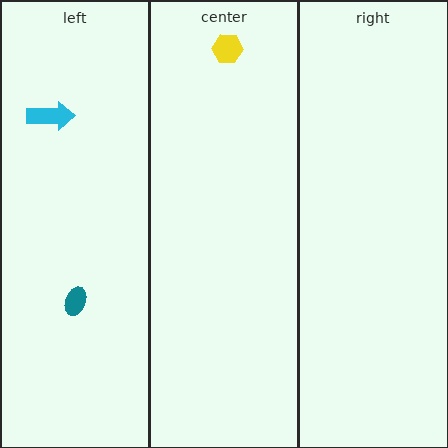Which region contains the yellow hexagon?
The center region.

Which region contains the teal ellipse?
The left region.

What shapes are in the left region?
The cyan arrow, the teal ellipse.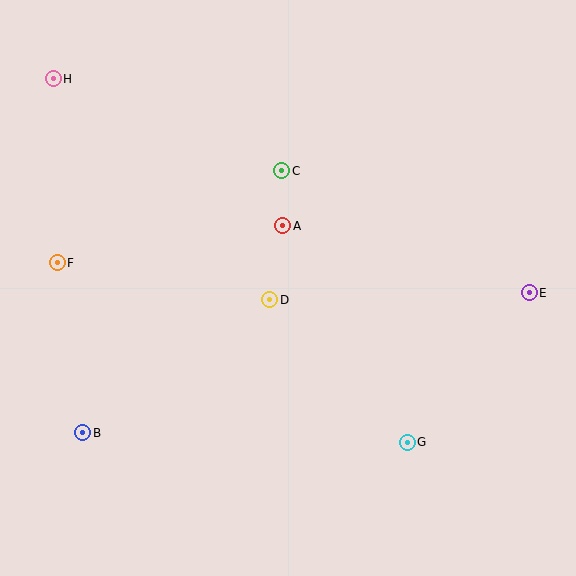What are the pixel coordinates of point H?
Point H is at (53, 79).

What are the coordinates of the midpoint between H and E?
The midpoint between H and E is at (291, 186).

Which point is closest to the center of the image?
Point D at (270, 300) is closest to the center.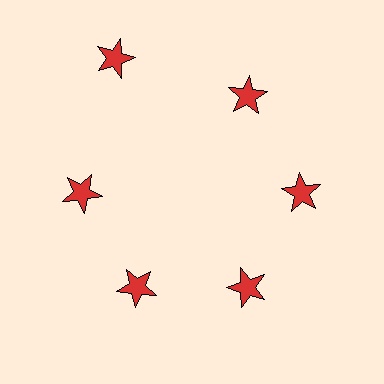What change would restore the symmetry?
The symmetry would be restored by moving it inward, back onto the ring so that all 6 stars sit at equal angles and equal distance from the center.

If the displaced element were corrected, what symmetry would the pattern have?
It would have 6-fold rotational symmetry — the pattern would map onto itself every 60 degrees.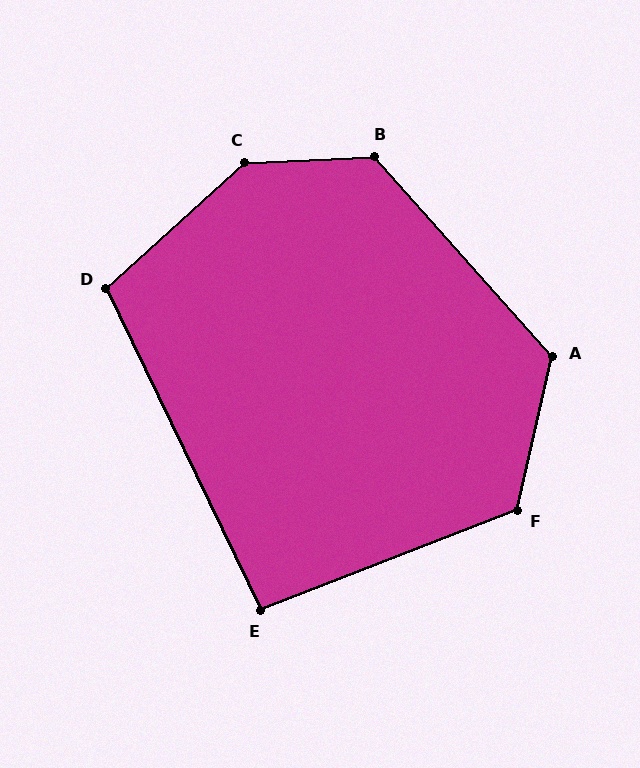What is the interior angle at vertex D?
Approximately 107 degrees (obtuse).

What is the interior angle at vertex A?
Approximately 125 degrees (obtuse).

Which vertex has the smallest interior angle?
E, at approximately 94 degrees.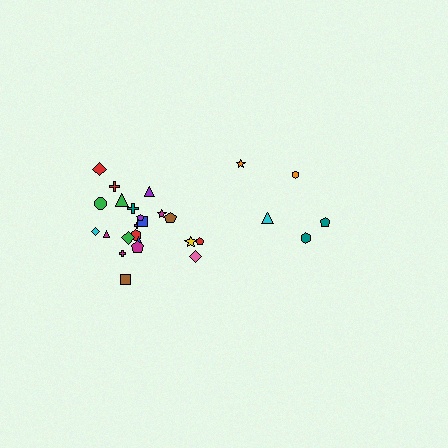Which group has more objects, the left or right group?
The left group.